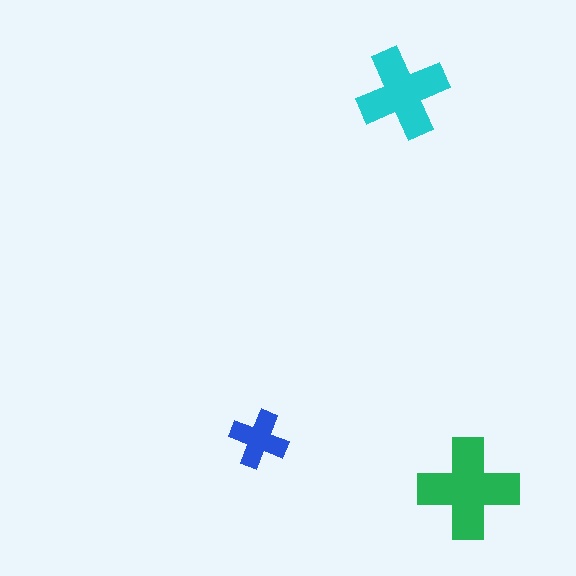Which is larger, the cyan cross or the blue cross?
The cyan one.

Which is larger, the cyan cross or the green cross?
The green one.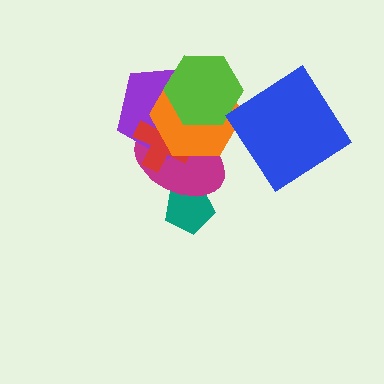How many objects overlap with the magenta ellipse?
5 objects overlap with the magenta ellipse.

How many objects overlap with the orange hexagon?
4 objects overlap with the orange hexagon.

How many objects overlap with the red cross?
3 objects overlap with the red cross.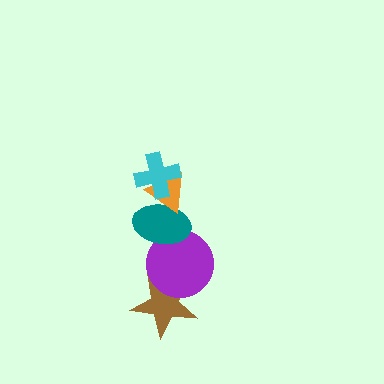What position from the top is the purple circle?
The purple circle is 4th from the top.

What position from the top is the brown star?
The brown star is 5th from the top.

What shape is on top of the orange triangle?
The cyan cross is on top of the orange triangle.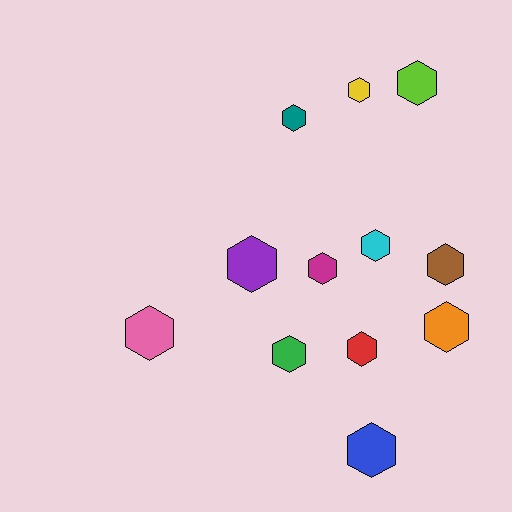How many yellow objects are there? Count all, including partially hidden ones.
There is 1 yellow object.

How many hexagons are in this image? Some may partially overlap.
There are 12 hexagons.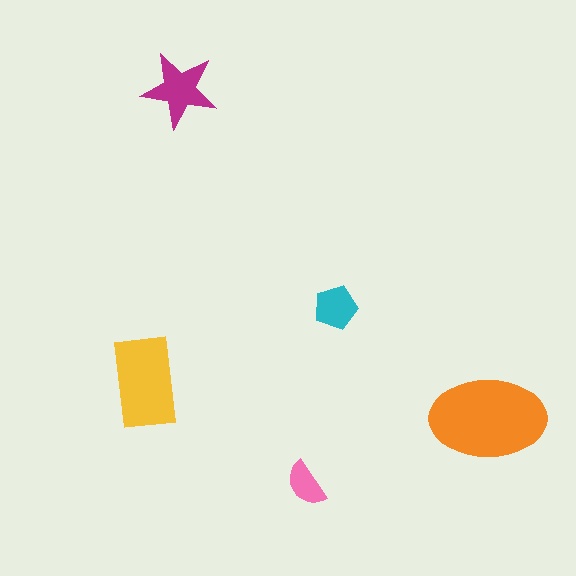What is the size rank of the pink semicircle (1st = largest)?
5th.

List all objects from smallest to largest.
The pink semicircle, the cyan pentagon, the magenta star, the yellow rectangle, the orange ellipse.